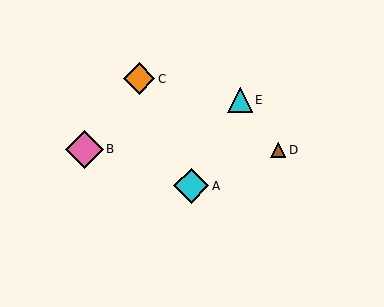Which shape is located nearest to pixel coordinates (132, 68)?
The orange diamond (labeled C) at (139, 79) is nearest to that location.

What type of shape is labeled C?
Shape C is an orange diamond.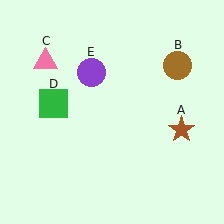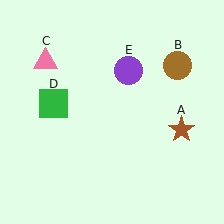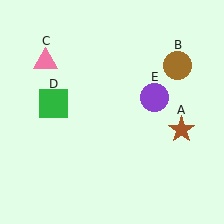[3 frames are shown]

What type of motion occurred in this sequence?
The purple circle (object E) rotated clockwise around the center of the scene.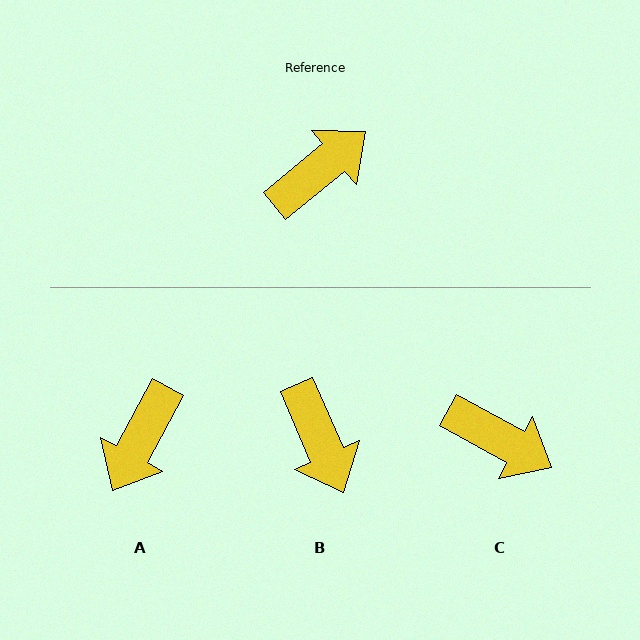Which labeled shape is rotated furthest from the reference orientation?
A, about 158 degrees away.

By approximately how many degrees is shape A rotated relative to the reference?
Approximately 158 degrees clockwise.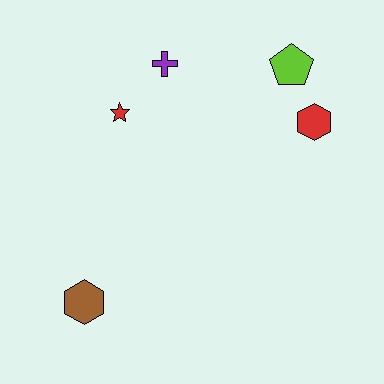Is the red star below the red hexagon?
No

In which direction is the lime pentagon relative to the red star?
The lime pentagon is to the right of the red star.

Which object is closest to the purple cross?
The red star is closest to the purple cross.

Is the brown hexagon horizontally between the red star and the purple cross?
No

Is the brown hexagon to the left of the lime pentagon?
Yes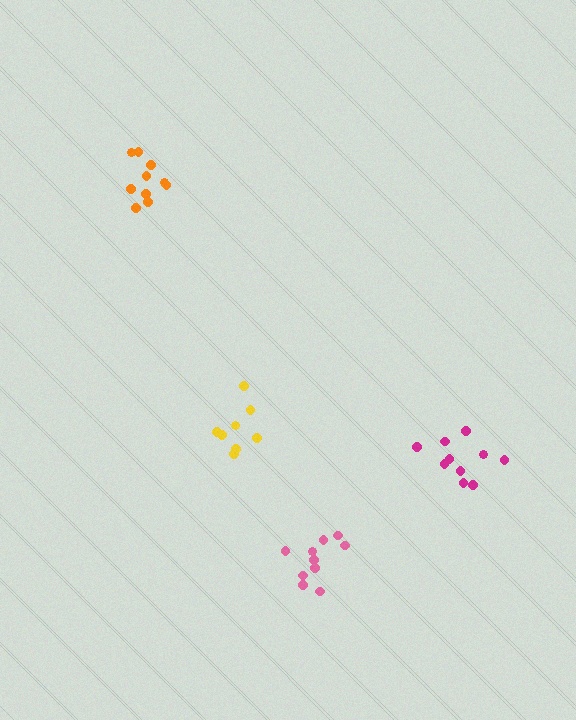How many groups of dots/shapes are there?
There are 4 groups.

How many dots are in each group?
Group 1: 10 dots, Group 2: 10 dots, Group 3: 10 dots, Group 4: 8 dots (38 total).